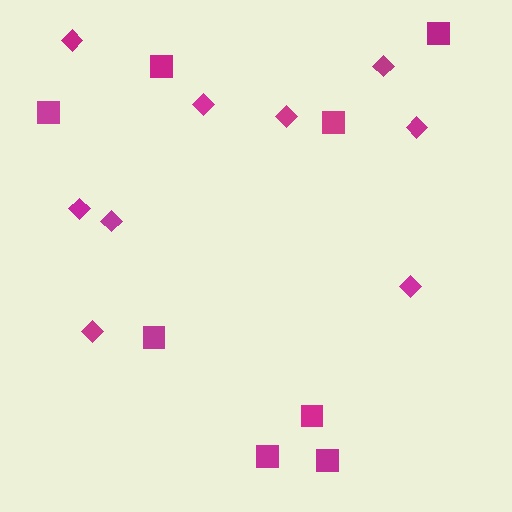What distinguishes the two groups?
There are 2 groups: one group of squares (8) and one group of diamonds (9).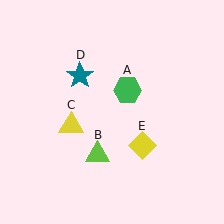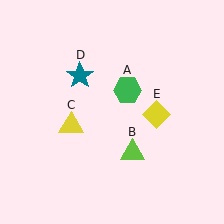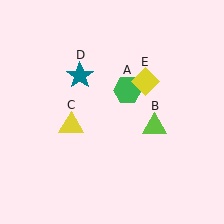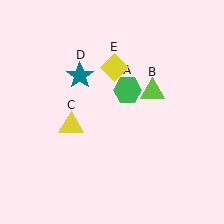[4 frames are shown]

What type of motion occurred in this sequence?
The lime triangle (object B), yellow diamond (object E) rotated counterclockwise around the center of the scene.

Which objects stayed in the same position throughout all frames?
Green hexagon (object A) and yellow triangle (object C) and teal star (object D) remained stationary.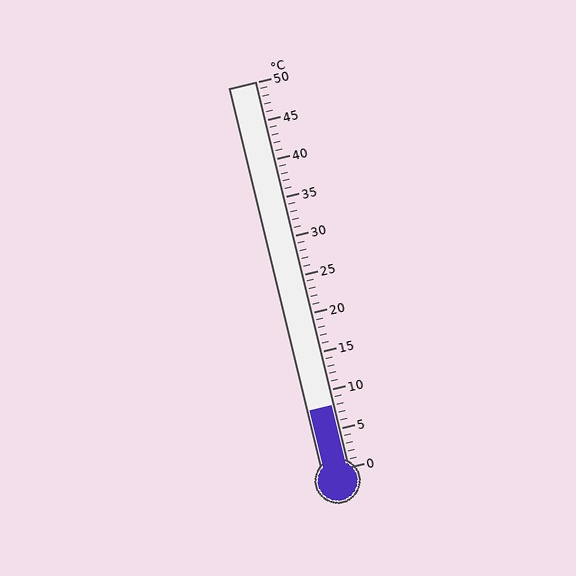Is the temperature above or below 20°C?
The temperature is below 20°C.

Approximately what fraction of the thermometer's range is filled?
The thermometer is filled to approximately 15% of its range.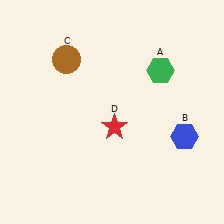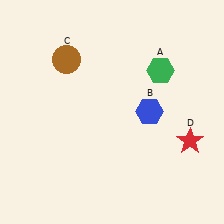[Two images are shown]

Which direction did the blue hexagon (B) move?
The blue hexagon (B) moved left.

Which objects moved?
The objects that moved are: the blue hexagon (B), the red star (D).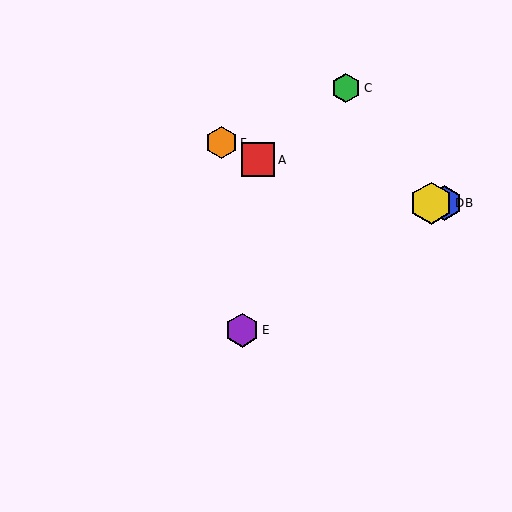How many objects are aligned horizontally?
2 objects (B, D) are aligned horizontally.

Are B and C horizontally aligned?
No, B is at y≈203 and C is at y≈88.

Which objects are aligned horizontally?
Objects B, D are aligned horizontally.